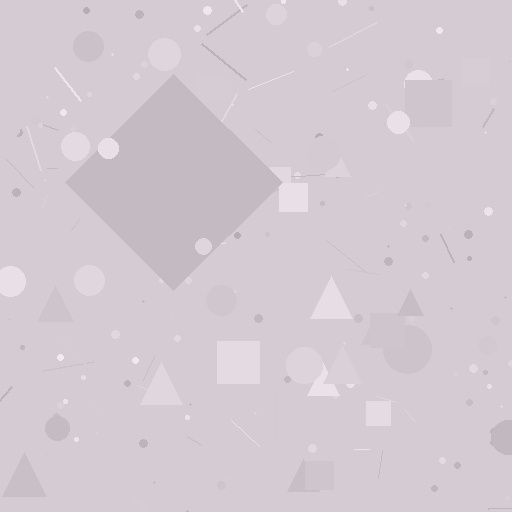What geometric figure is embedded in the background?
A diamond is embedded in the background.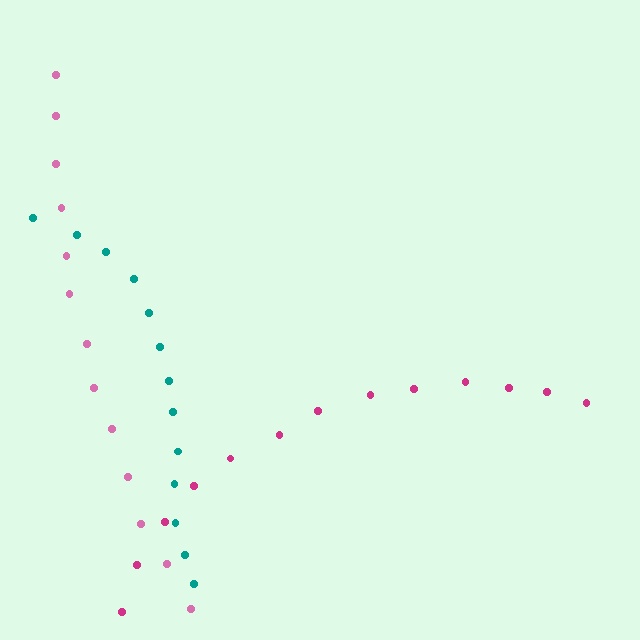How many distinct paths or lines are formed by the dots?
There are 3 distinct paths.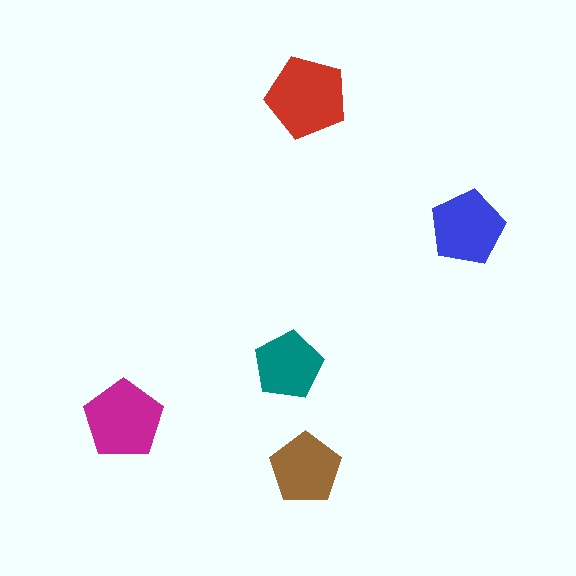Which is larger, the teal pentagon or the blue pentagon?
The blue one.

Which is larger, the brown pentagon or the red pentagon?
The red one.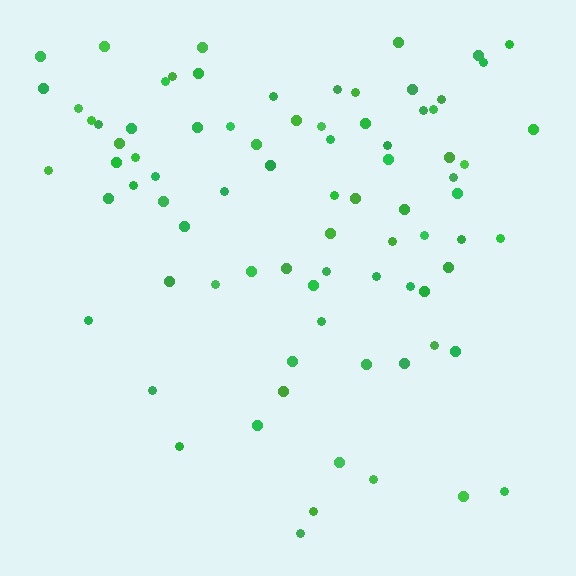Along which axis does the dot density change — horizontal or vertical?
Vertical.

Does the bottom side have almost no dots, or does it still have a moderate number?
Still a moderate number, just noticeably fewer than the top.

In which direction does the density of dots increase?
From bottom to top, with the top side densest.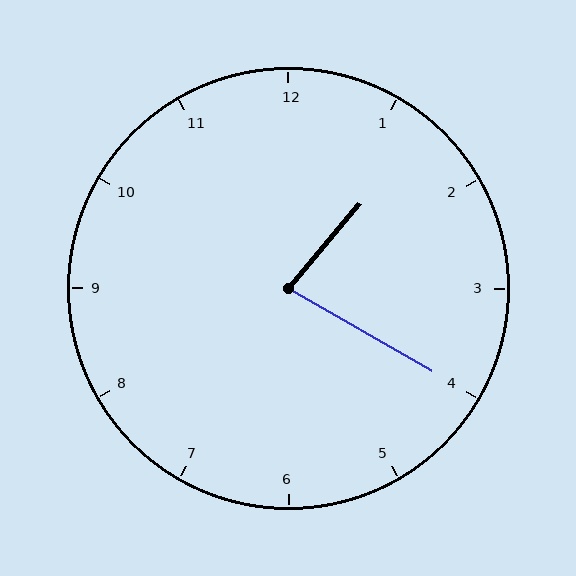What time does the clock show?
1:20.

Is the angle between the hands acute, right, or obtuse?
It is acute.